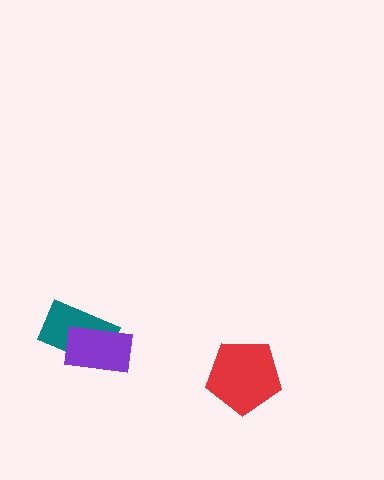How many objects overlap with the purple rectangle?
1 object overlaps with the purple rectangle.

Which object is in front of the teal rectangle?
The purple rectangle is in front of the teal rectangle.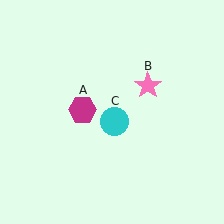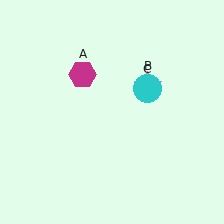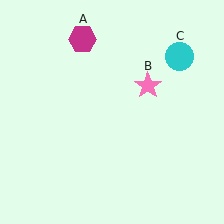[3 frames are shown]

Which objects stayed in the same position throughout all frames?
Pink star (object B) remained stationary.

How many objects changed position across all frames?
2 objects changed position: magenta hexagon (object A), cyan circle (object C).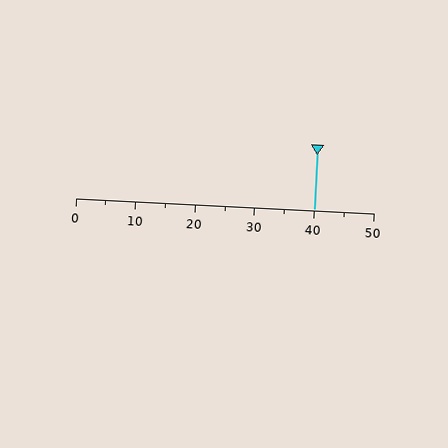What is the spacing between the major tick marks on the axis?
The major ticks are spaced 10 apart.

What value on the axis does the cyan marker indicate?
The marker indicates approximately 40.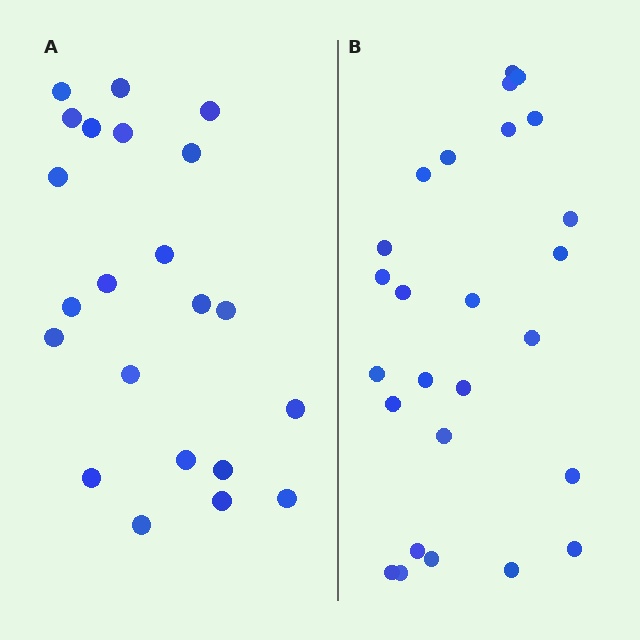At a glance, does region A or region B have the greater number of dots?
Region B (the right region) has more dots.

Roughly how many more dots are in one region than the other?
Region B has about 4 more dots than region A.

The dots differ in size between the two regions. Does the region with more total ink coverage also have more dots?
No. Region A has more total ink coverage because its dots are larger, but region B actually contains more individual dots. Total area can be misleading — the number of items is what matters here.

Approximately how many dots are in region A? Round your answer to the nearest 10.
About 20 dots. (The exact count is 22, which rounds to 20.)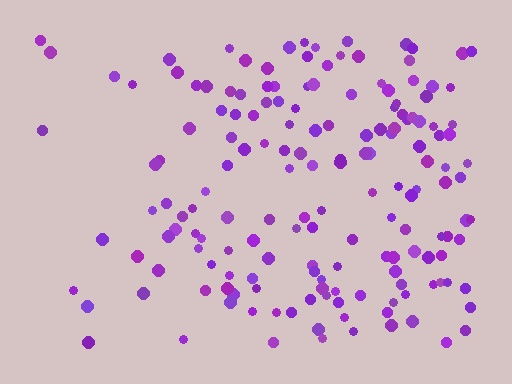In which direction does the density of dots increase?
From left to right, with the right side densest.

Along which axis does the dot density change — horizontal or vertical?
Horizontal.